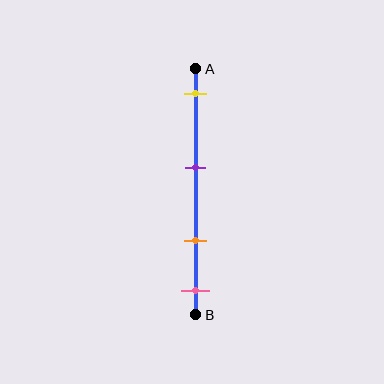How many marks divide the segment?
There are 4 marks dividing the segment.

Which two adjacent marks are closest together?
The orange and pink marks are the closest adjacent pair.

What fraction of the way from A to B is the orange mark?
The orange mark is approximately 70% (0.7) of the way from A to B.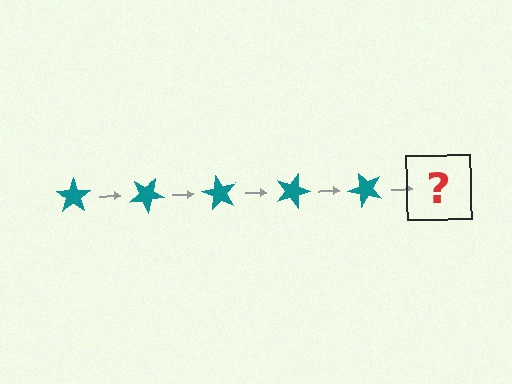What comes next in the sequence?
The next element should be a teal star rotated 150 degrees.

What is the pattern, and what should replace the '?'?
The pattern is that the star rotates 30 degrees each step. The '?' should be a teal star rotated 150 degrees.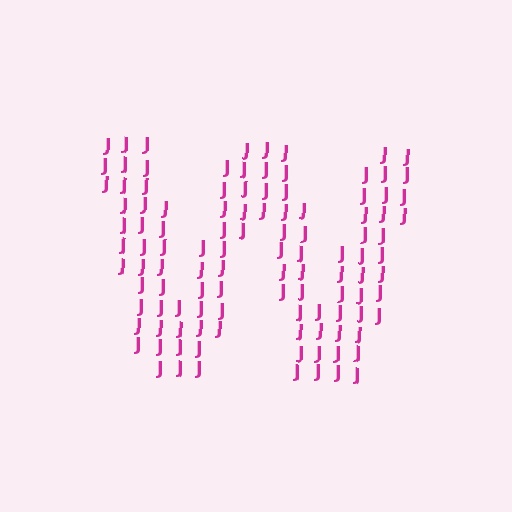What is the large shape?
The large shape is the letter W.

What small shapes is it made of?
It is made of small letter J's.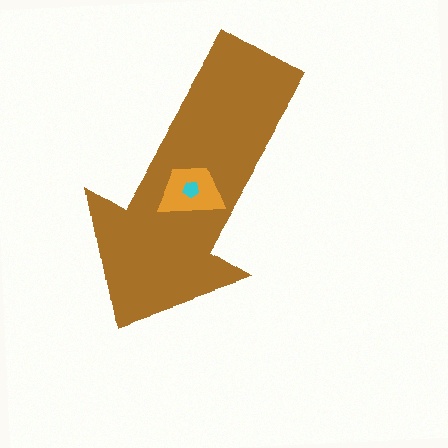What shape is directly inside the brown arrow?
The orange trapezoid.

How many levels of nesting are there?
3.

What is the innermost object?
The cyan pentagon.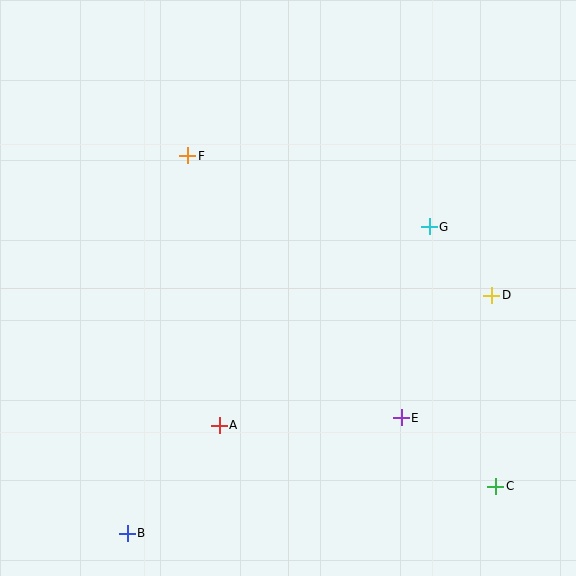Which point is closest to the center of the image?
Point A at (219, 425) is closest to the center.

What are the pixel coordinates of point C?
Point C is at (496, 486).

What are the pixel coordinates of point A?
Point A is at (219, 425).